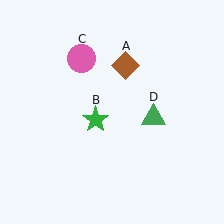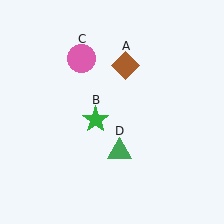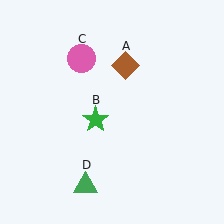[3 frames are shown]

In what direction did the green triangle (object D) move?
The green triangle (object D) moved down and to the left.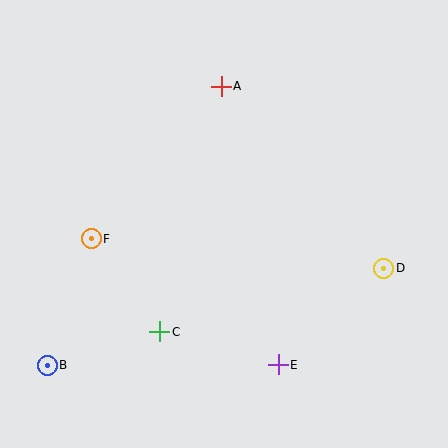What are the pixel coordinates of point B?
Point B is at (47, 365).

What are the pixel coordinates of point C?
Point C is at (160, 332).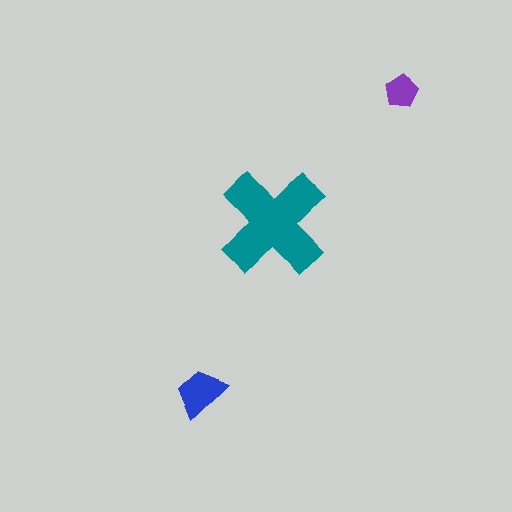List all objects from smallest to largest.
The purple pentagon, the blue trapezoid, the teal cross.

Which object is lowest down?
The blue trapezoid is bottommost.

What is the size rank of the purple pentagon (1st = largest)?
3rd.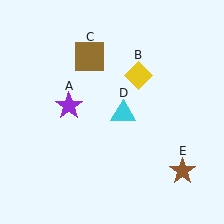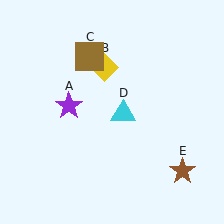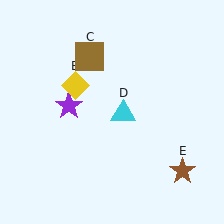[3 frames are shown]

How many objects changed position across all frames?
1 object changed position: yellow diamond (object B).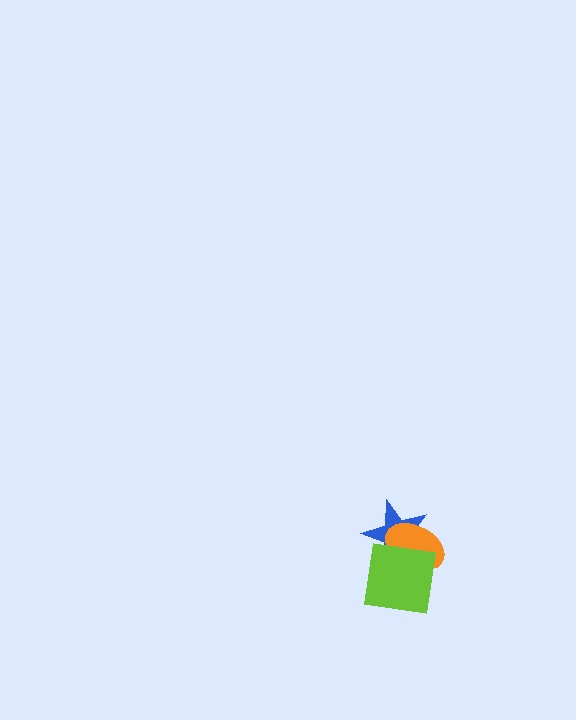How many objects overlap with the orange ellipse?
2 objects overlap with the orange ellipse.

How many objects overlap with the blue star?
2 objects overlap with the blue star.